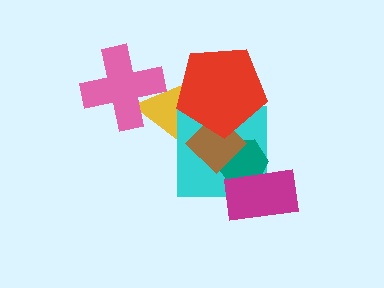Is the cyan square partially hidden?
Yes, it is partially covered by another shape.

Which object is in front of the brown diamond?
The red pentagon is in front of the brown diamond.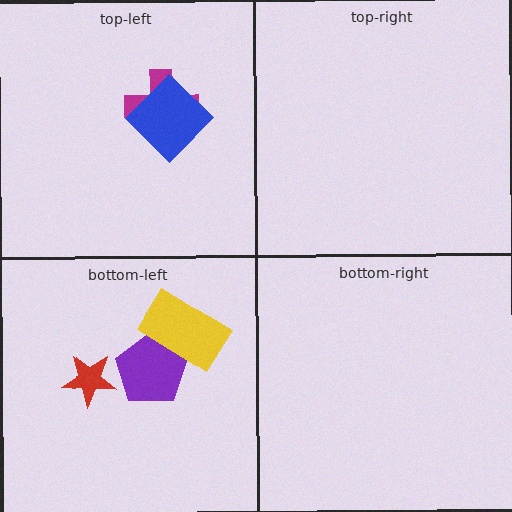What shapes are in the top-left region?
The magenta cross, the blue diamond.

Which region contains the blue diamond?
The top-left region.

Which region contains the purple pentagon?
The bottom-left region.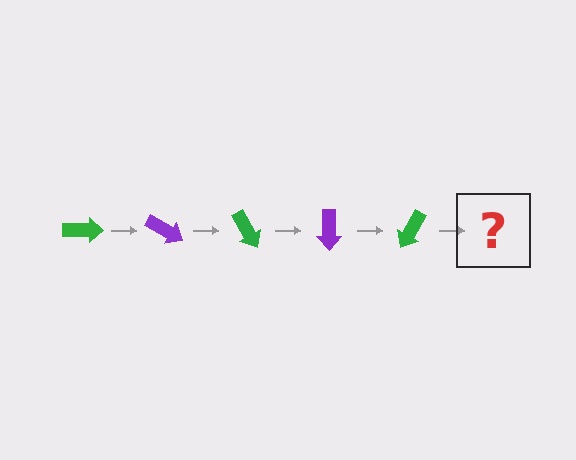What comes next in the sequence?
The next element should be a purple arrow, rotated 150 degrees from the start.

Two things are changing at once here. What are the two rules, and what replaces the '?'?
The two rules are that it rotates 30 degrees each step and the color cycles through green and purple. The '?' should be a purple arrow, rotated 150 degrees from the start.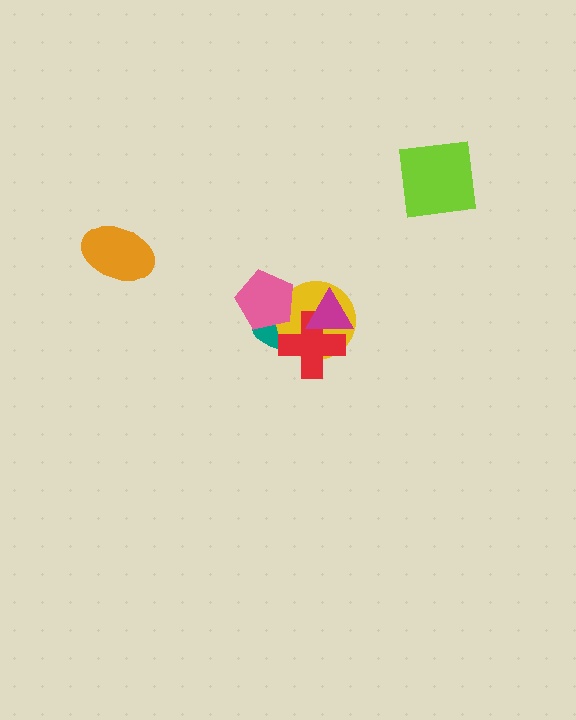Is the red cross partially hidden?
Yes, it is partially covered by another shape.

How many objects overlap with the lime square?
0 objects overlap with the lime square.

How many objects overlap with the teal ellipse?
4 objects overlap with the teal ellipse.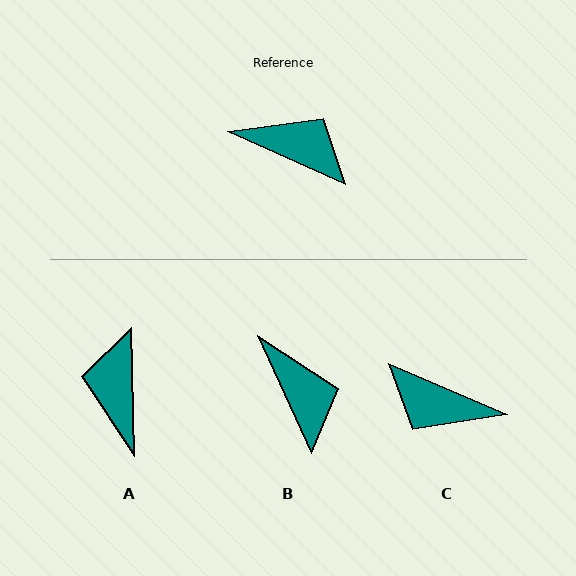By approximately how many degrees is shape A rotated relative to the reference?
Approximately 116 degrees counter-clockwise.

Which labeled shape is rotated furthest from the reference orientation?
C, about 179 degrees away.